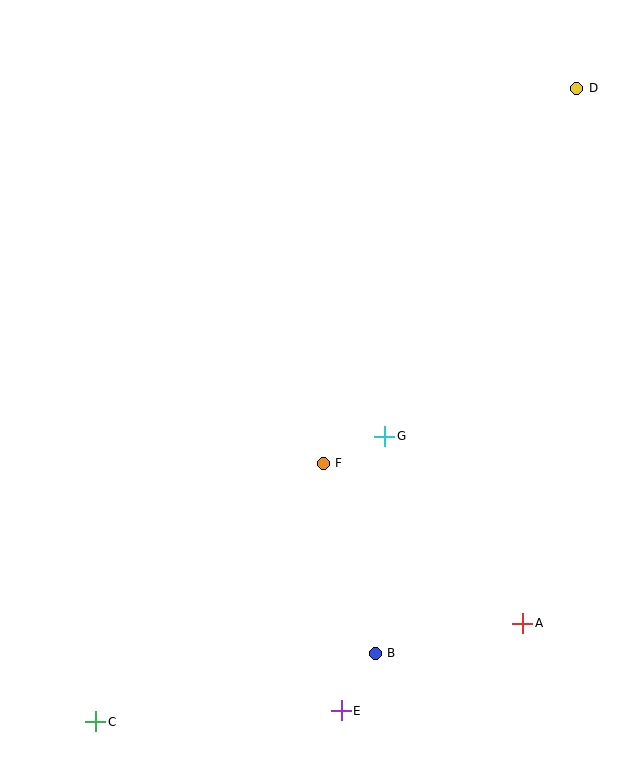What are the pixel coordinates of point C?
Point C is at (96, 722).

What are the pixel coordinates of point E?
Point E is at (341, 711).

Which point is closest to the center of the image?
Point F at (323, 463) is closest to the center.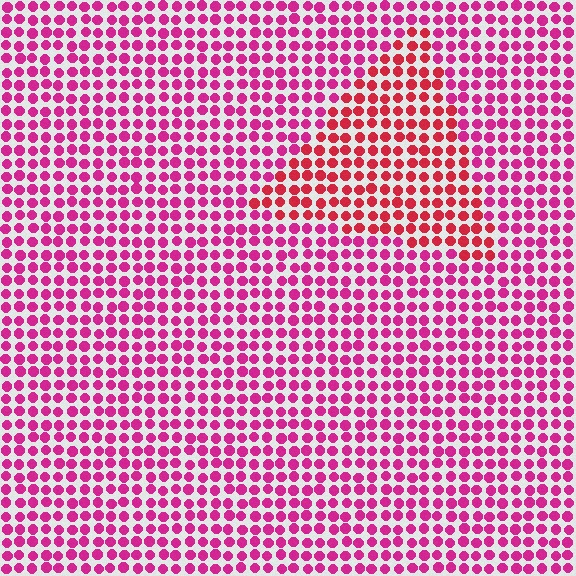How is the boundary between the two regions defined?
The boundary is defined purely by a slight shift in hue (about 28 degrees). Spacing, size, and orientation are identical on both sides.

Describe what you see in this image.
The image is filled with small magenta elements in a uniform arrangement. A triangle-shaped region is visible where the elements are tinted to a slightly different hue, forming a subtle color boundary.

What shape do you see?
I see a triangle.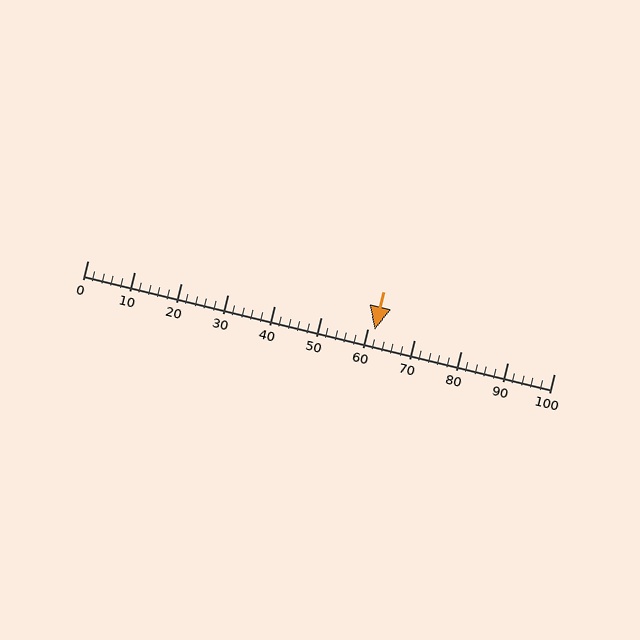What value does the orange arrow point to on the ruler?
The orange arrow points to approximately 62.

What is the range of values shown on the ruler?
The ruler shows values from 0 to 100.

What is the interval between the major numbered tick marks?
The major tick marks are spaced 10 units apart.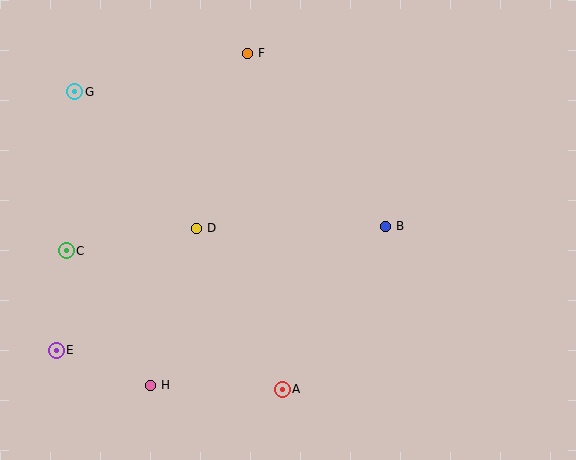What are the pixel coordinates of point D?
Point D is at (197, 228).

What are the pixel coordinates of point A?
Point A is at (282, 389).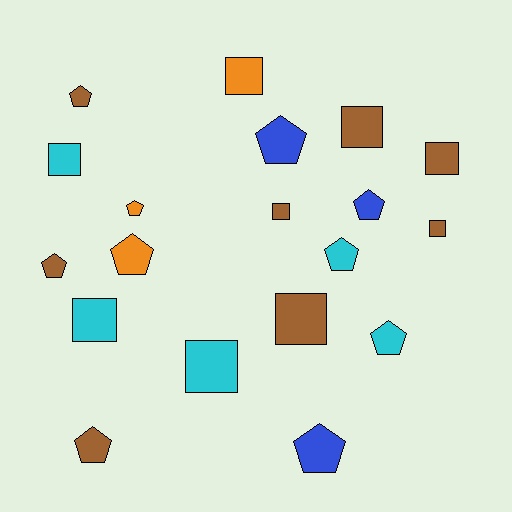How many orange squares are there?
There is 1 orange square.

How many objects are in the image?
There are 19 objects.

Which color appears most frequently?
Brown, with 8 objects.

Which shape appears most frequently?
Pentagon, with 10 objects.